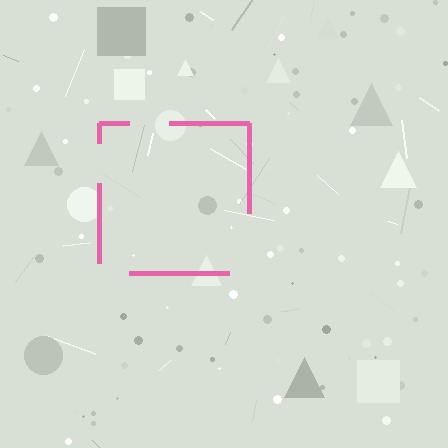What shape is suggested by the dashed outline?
The dashed outline suggests a square.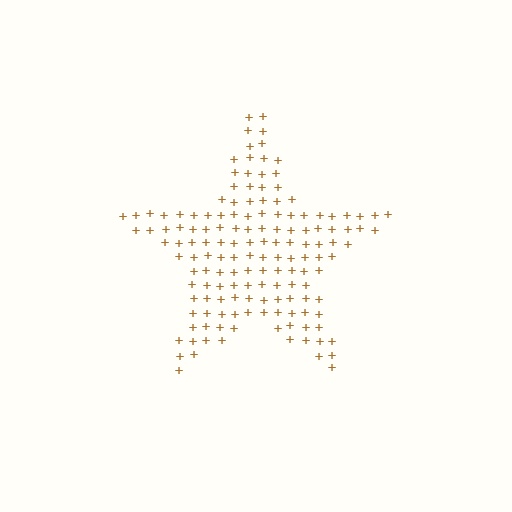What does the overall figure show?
The overall figure shows a star.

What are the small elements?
The small elements are plus signs.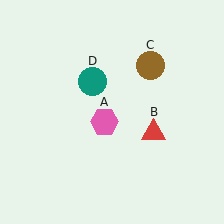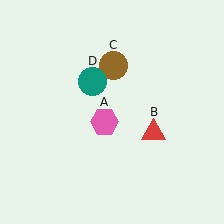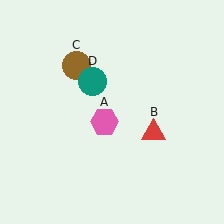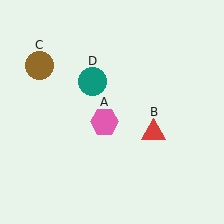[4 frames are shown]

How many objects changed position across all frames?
1 object changed position: brown circle (object C).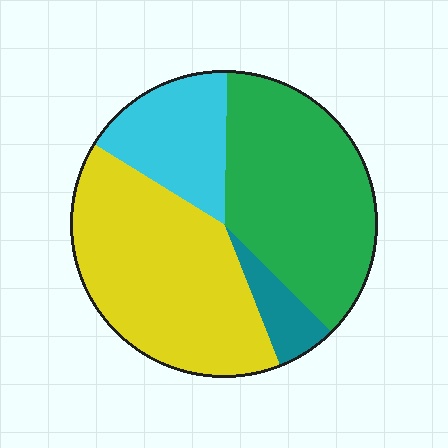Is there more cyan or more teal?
Cyan.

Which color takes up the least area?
Teal, at roughly 5%.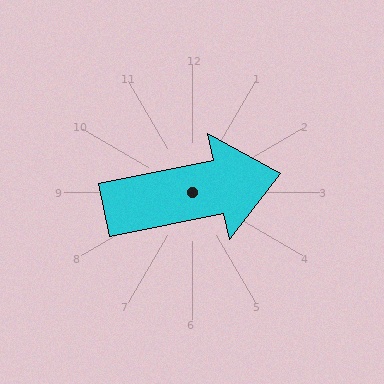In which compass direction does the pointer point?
East.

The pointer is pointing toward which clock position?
Roughly 3 o'clock.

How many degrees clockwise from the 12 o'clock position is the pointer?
Approximately 78 degrees.